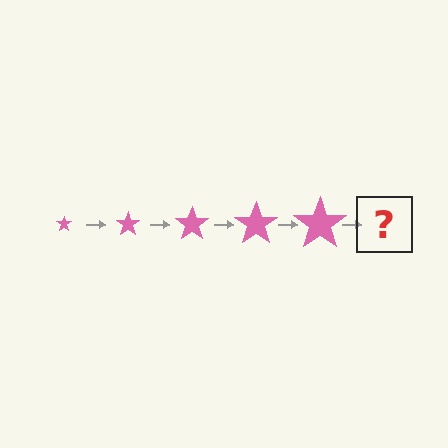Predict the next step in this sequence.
The next step is a pink star, larger than the previous one.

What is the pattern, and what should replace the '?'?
The pattern is that the star gets progressively larger each step. The '?' should be a pink star, larger than the previous one.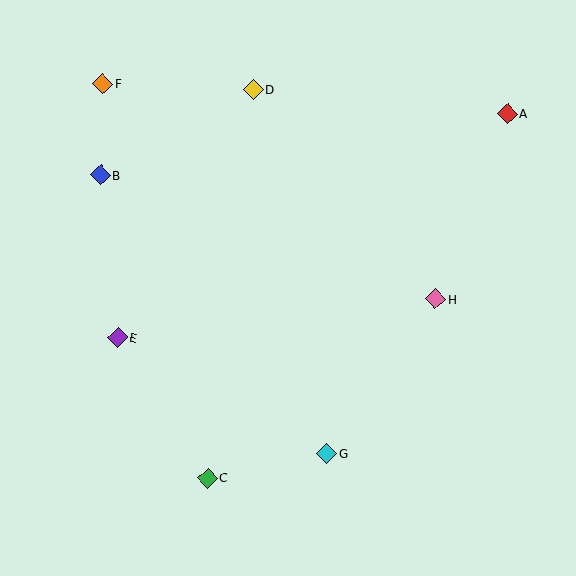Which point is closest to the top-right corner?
Point A is closest to the top-right corner.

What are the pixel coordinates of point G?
Point G is at (327, 453).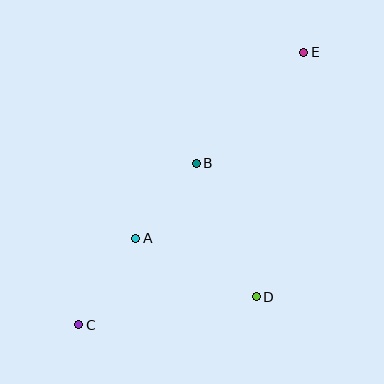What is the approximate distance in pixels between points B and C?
The distance between B and C is approximately 200 pixels.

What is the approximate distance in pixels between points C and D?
The distance between C and D is approximately 180 pixels.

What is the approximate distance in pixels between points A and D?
The distance between A and D is approximately 134 pixels.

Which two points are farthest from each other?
Points C and E are farthest from each other.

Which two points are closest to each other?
Points A and B are closest to each other.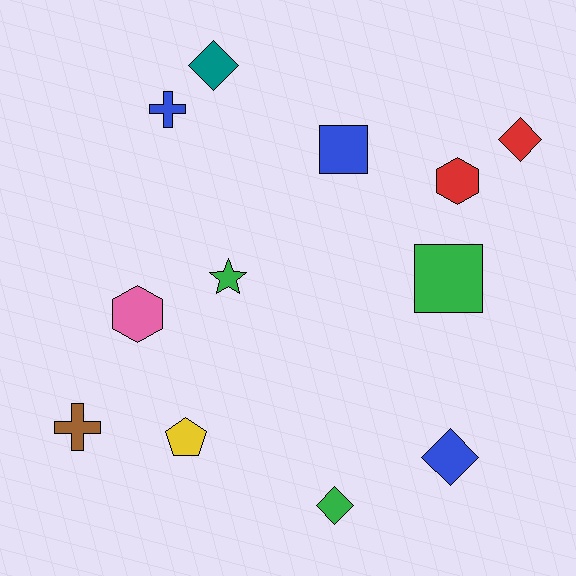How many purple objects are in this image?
There are no purple objects.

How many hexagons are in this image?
There are 2 hexagons.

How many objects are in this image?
There are 12 objects.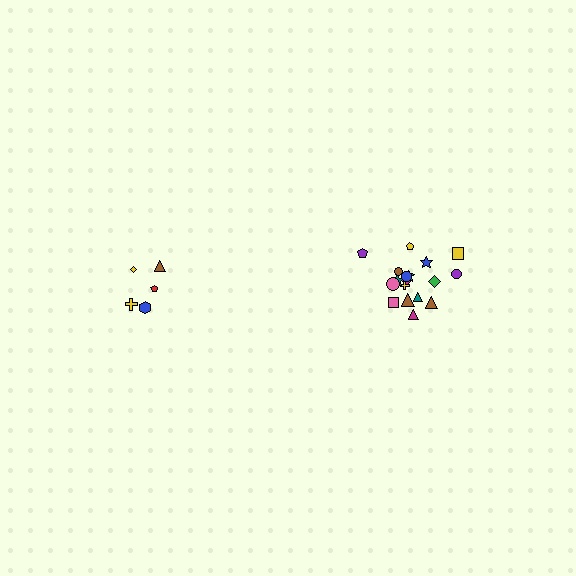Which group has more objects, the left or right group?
The right group.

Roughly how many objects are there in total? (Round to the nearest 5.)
Roughly 25 objects in total.